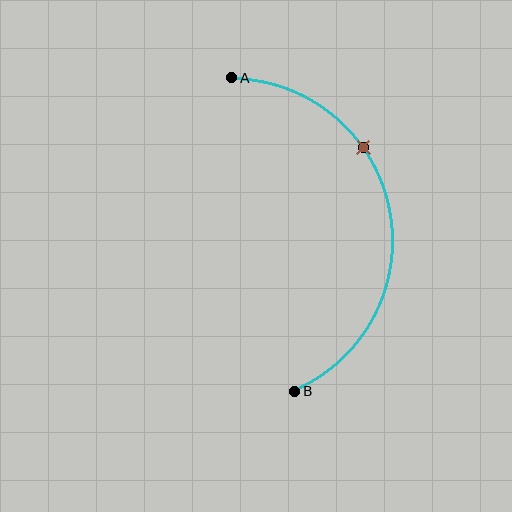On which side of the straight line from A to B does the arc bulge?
The arc bulges to the right of the straight line connecting A and B.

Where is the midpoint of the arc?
The arc midpoint is the point on the curve farthest from the straight line joining A and B. It sits to the right of that line.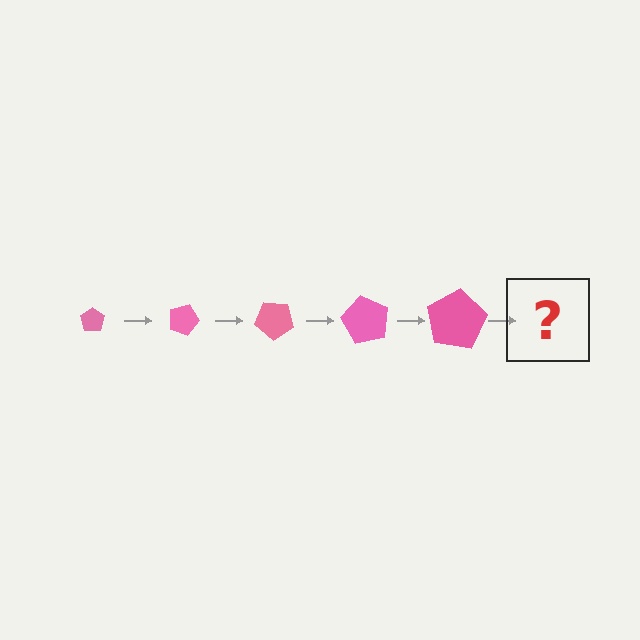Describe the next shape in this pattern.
It should be a pentagon, larger than the previous one and rotated 100 degrees from the start.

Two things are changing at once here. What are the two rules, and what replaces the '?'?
The two rules are that the pentagon grows larger each step and it rotates 20 degrees each step. The '?' should be a pentagon, larger than the previous one and rotated 100 degrees from the start.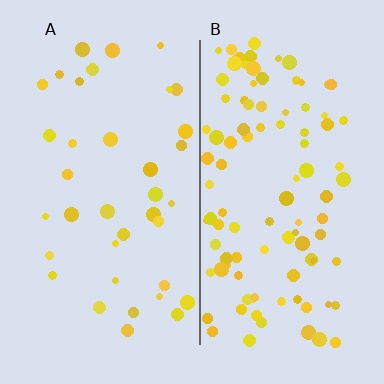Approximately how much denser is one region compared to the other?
Approximately 2.7× — region B over region A.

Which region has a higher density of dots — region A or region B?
B (the right).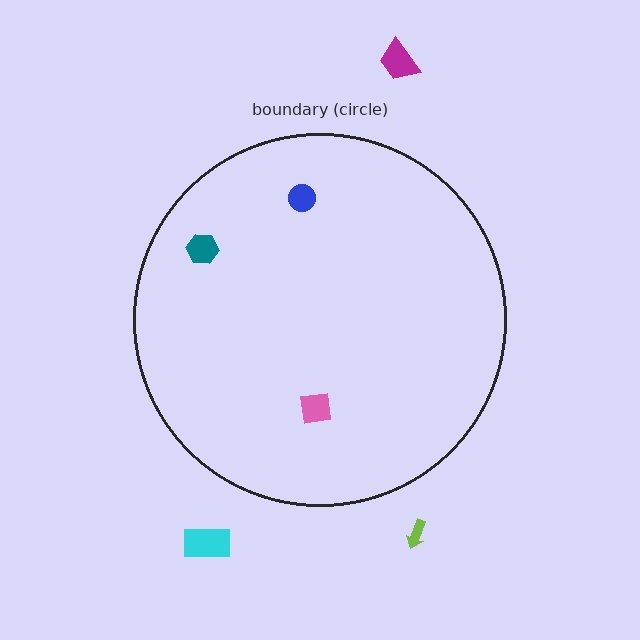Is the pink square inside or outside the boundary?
Inside.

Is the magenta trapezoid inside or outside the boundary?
Outside.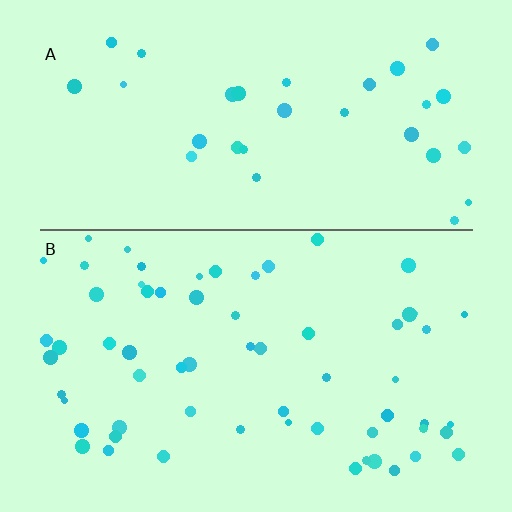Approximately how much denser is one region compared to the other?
Approximately 2.0× — region B over region A.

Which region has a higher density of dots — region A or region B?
B (the bottom).